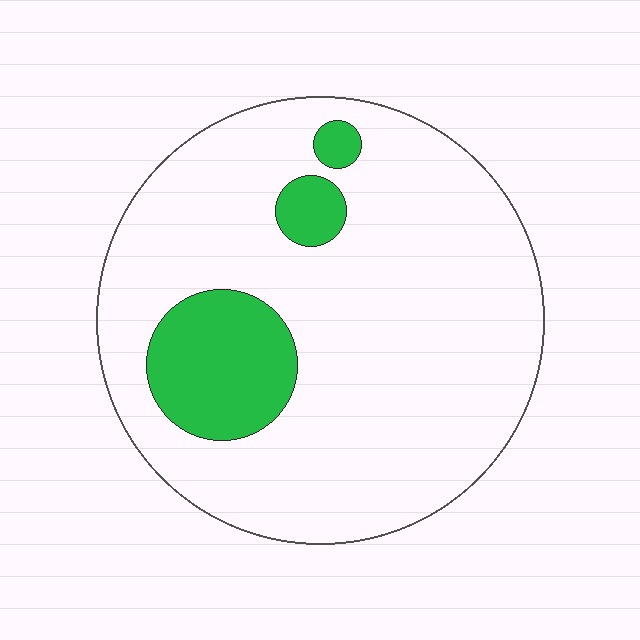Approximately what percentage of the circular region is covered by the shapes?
Approximately 15%.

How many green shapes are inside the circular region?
3.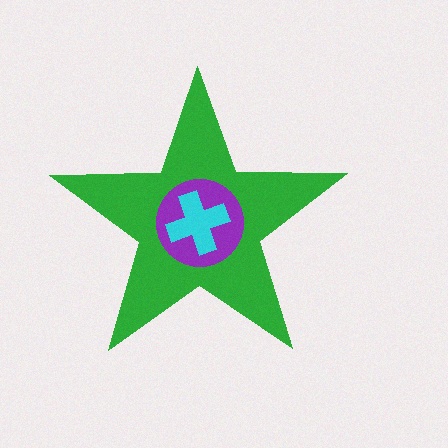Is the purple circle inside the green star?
Yes.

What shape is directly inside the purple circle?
The cyan cross.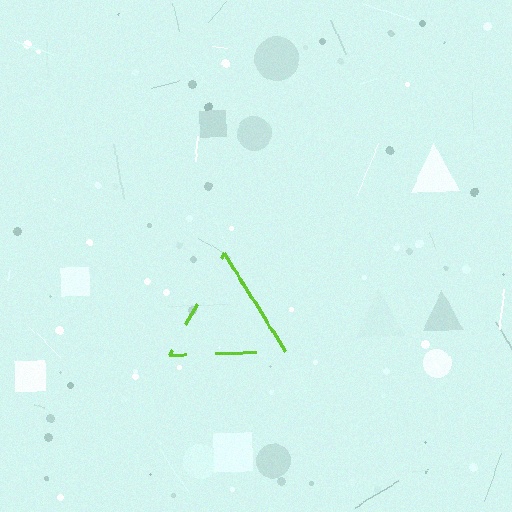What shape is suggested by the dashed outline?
The dashed outline suggests a triangle.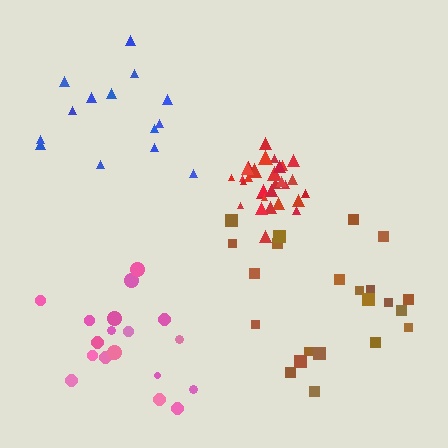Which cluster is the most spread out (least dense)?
Pink.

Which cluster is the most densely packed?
Red.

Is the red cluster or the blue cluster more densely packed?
Red.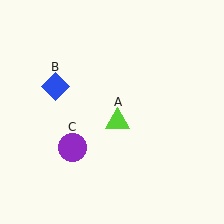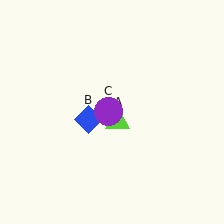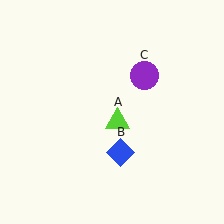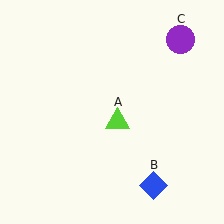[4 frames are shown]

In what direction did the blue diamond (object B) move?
The blue diamond (object B) moved down and to the right.